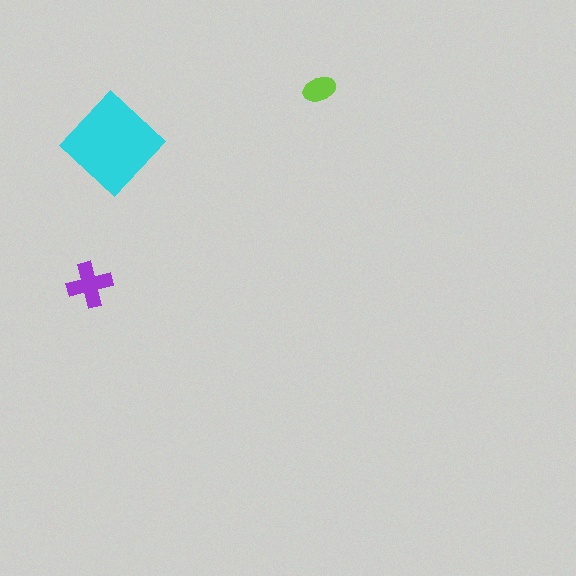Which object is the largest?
The cyan diamond.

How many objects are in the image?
There are 3 objects in the image.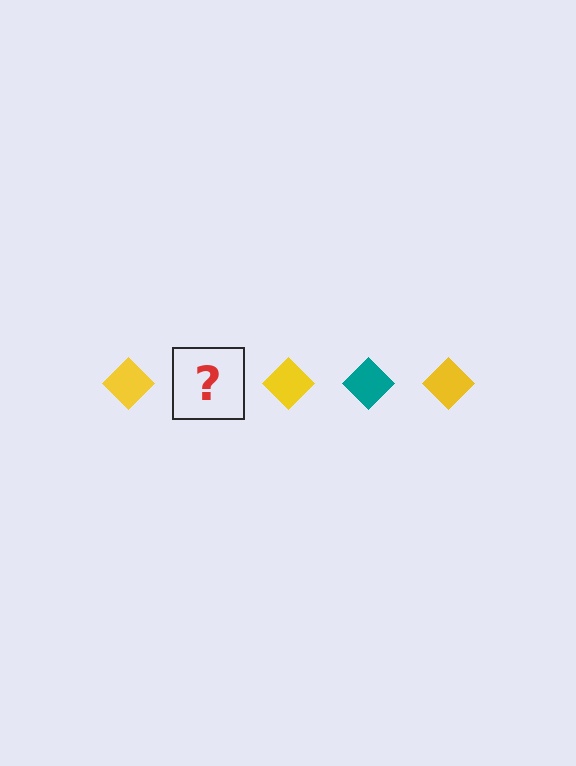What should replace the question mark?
The question mark should be replaced with a teal diamond.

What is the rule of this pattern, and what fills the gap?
The rule is that the pattern cycles through yellow, teal diamonds. The gap should be filled with a teal diamond.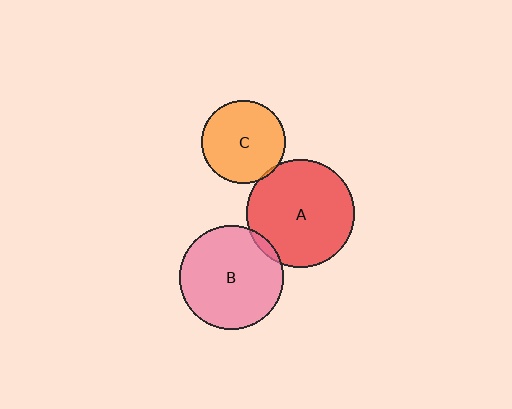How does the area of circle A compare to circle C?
Approximately 1.7 times.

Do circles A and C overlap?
Yes.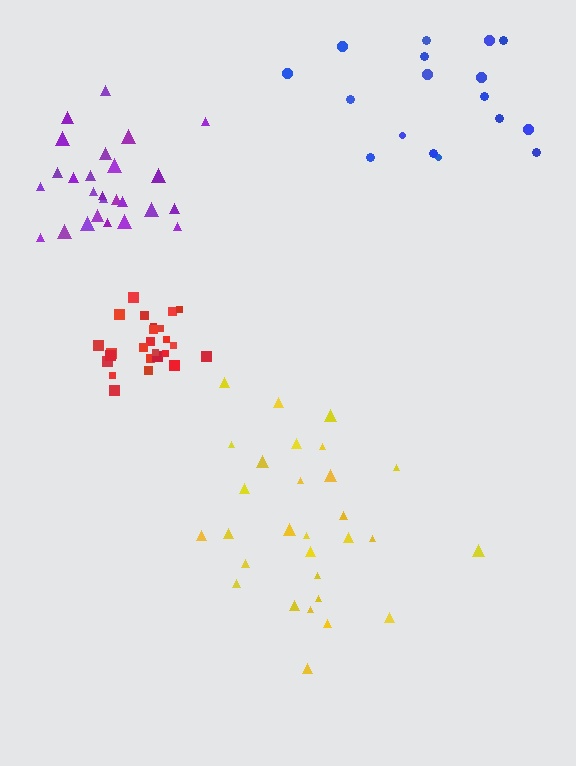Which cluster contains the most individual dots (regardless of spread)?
Yellow (29).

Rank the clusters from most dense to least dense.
red, purple, yellow, blue.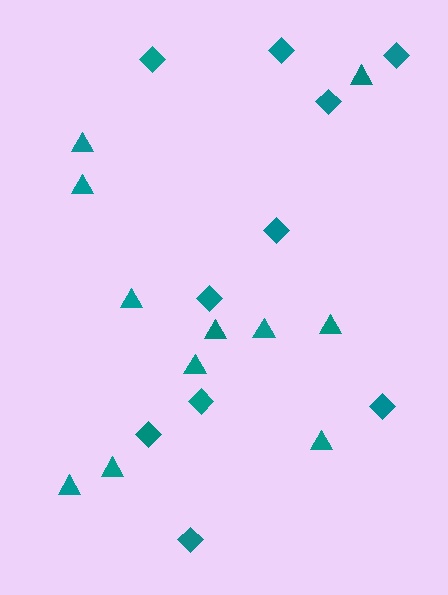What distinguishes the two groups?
There are 2 groups: one group of diamonds (10) and one group of triangles (11).